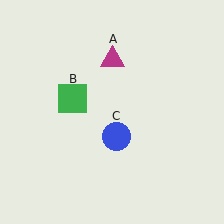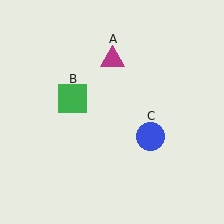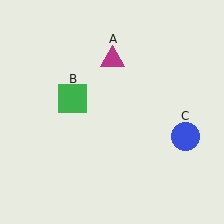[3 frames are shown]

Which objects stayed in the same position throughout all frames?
Magenta triangle (object A) and green square (object B) remained stationary.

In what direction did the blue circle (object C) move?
The blue circle (object C) moved right.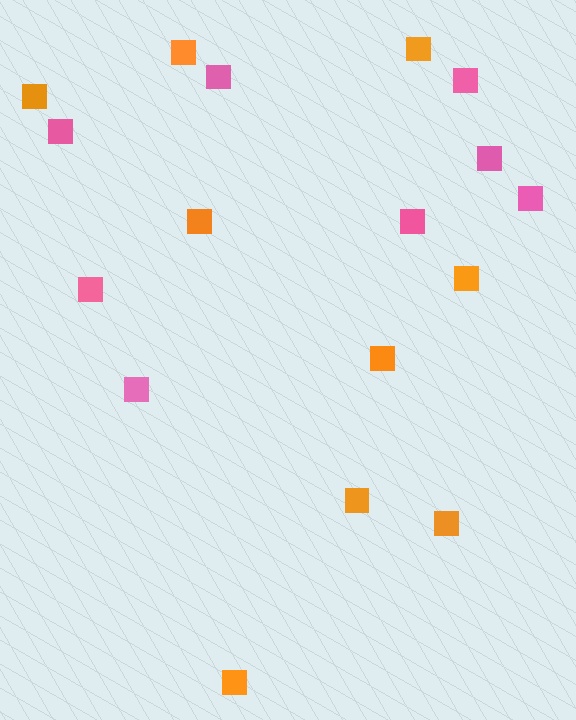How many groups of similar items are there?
There are 2 groups: one group of orange squares (9) and one group of pink squares (8).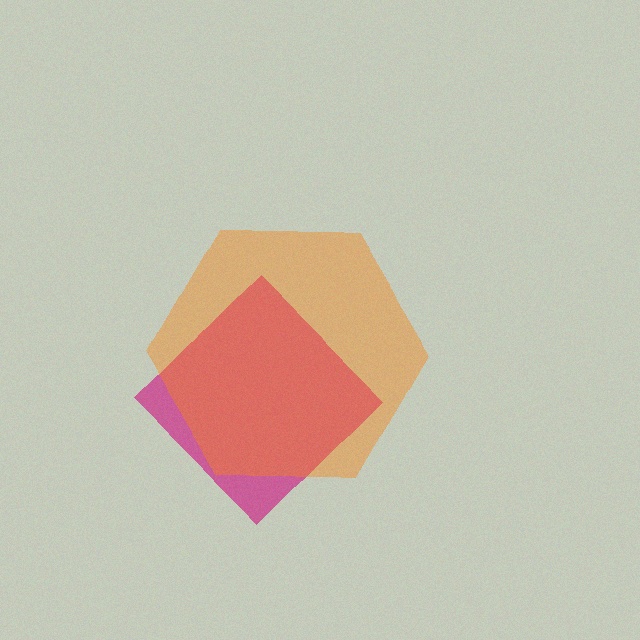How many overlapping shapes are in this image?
There are 2 overlapping shapes in the image.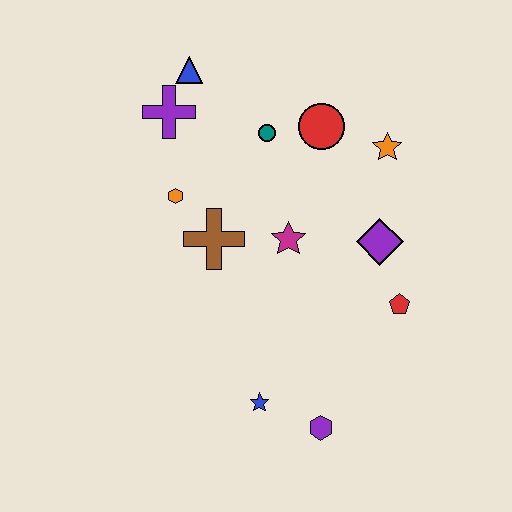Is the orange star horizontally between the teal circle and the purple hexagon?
No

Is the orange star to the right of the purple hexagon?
Yes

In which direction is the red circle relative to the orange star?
The red circle is to the left of the orange star.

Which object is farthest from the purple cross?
The purple hexagon is farthest from the purple cross.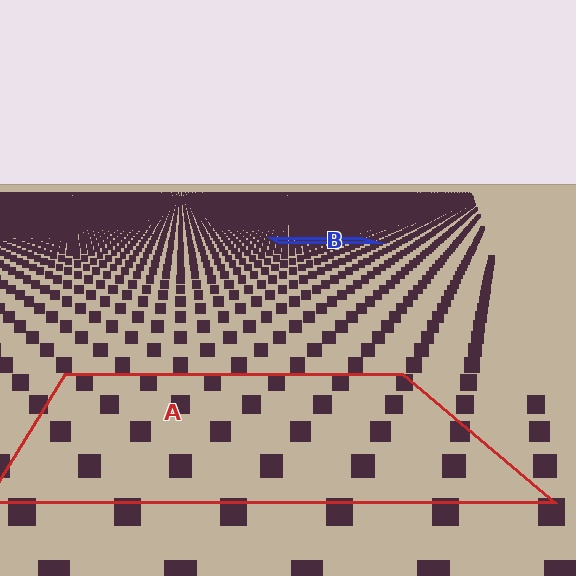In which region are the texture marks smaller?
The texture marks are smaller in region B, because it is farther away.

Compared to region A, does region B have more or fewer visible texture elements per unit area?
Region B has more texture elements per unit area — they are packed more densely because it is farther away.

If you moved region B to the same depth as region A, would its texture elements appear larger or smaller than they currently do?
They would appear larger. At a closer depth, the same texture elements are projected at a bigger on-screen size.